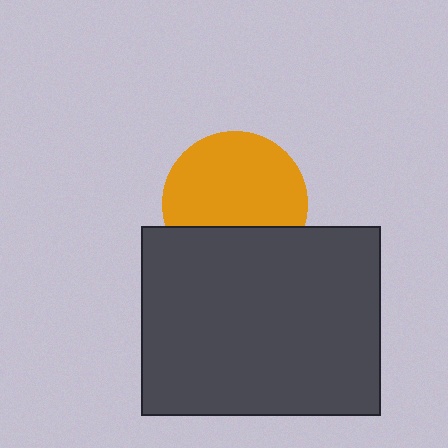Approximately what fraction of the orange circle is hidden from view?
Roughly 32% of the orange circle is hidden behind the dark gray rectangle.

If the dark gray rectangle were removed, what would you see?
You would see the complete orange circle.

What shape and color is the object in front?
The object in front is a dark gray rectangle.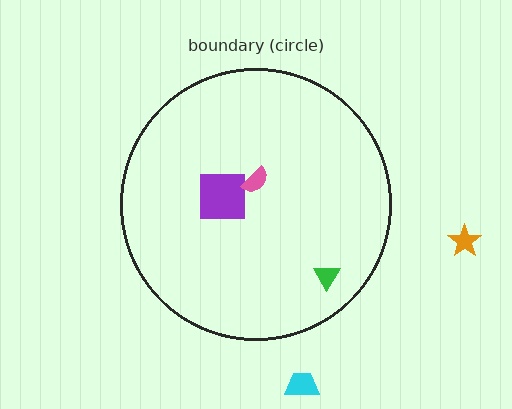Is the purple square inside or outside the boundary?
Inside.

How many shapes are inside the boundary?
3 inside, 2 outside.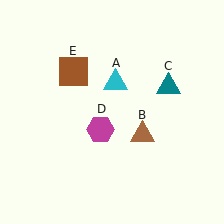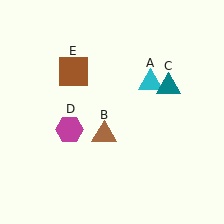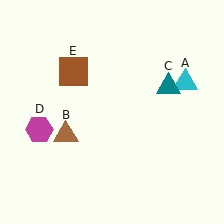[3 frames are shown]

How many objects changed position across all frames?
3 objects changed position: cyan triangle (object A), brown triangle (object B), magenta hexagon (object D).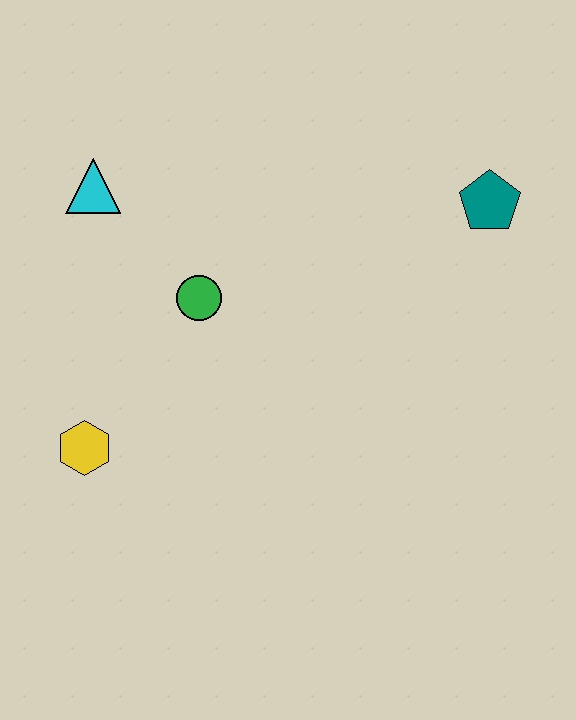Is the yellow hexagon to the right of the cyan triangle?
No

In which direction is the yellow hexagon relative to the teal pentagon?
The yellow hexagon is to the left of the teal pentagon.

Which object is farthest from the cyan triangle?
The teal pentagon is farthest from the cyan triangle.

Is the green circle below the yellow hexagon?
No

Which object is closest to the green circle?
The cyan triangle is closest to the green circle.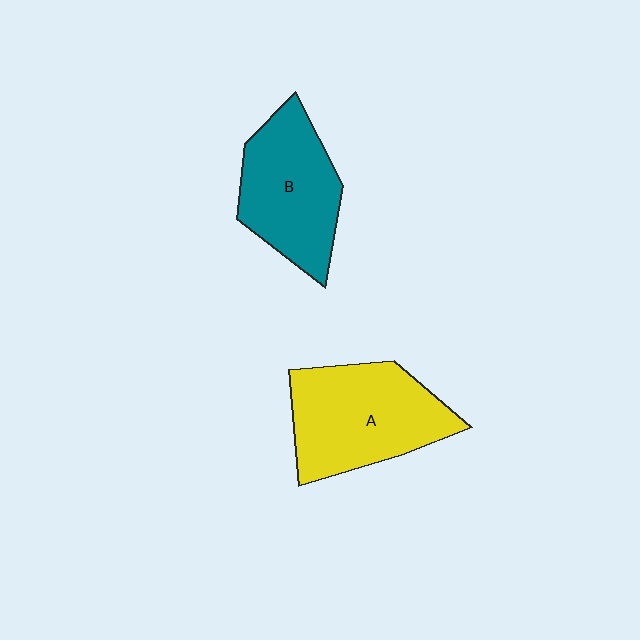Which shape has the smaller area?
Shape B (teal).